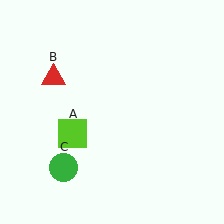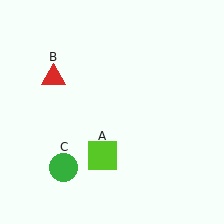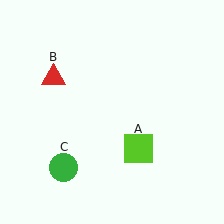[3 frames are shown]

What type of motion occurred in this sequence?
The lime square (object A) rotated counterclockwise around the center of the scene.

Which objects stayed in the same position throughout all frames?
Red triangle (object B) and green circle (object C) remained stationary.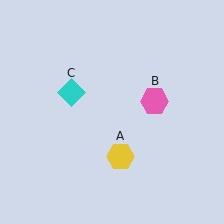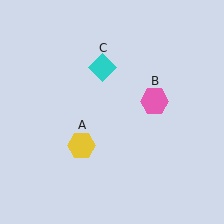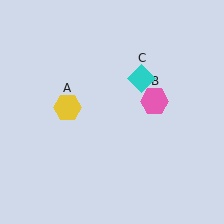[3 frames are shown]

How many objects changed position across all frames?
2 objects changed position: yellow hexagon (object A), cyan diamond (object C).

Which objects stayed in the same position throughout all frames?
Pink hexagon (object B) remained stationary.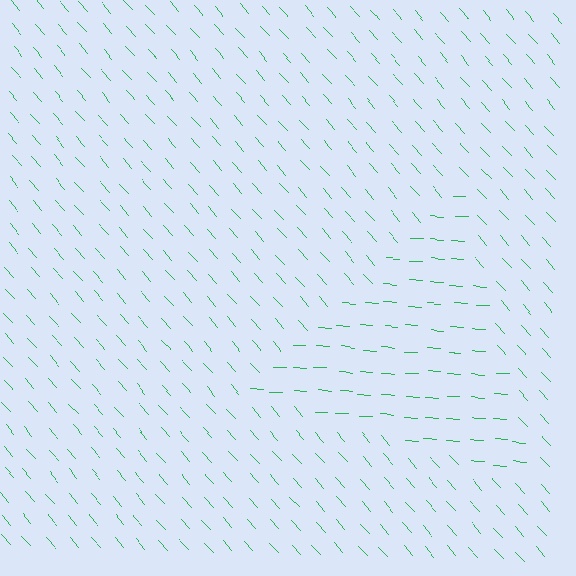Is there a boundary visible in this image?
Yes, there is a texture boundary formed by a change in line orientation.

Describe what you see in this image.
The image is filled with small green line segments. A triangle region in the image has lines oriented differently from the surrounding lines, creating a visible texture boundary.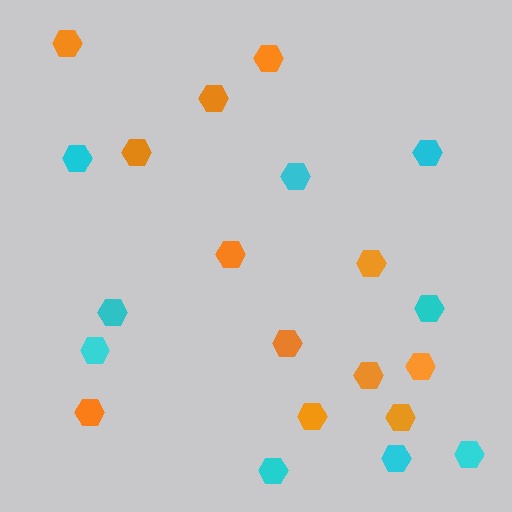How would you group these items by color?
There are 2 groups: one group of orange hexagons (12) and one group of cyan hexagons (9).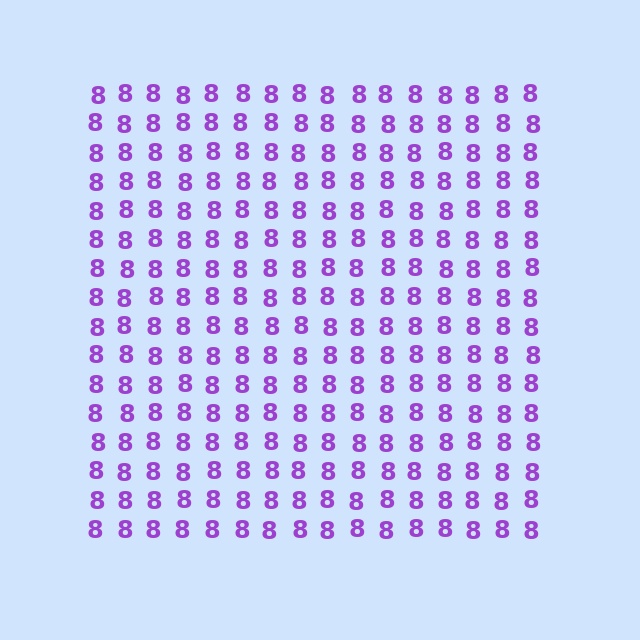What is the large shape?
The large shape is a square.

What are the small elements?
The small elements are digit 8's.